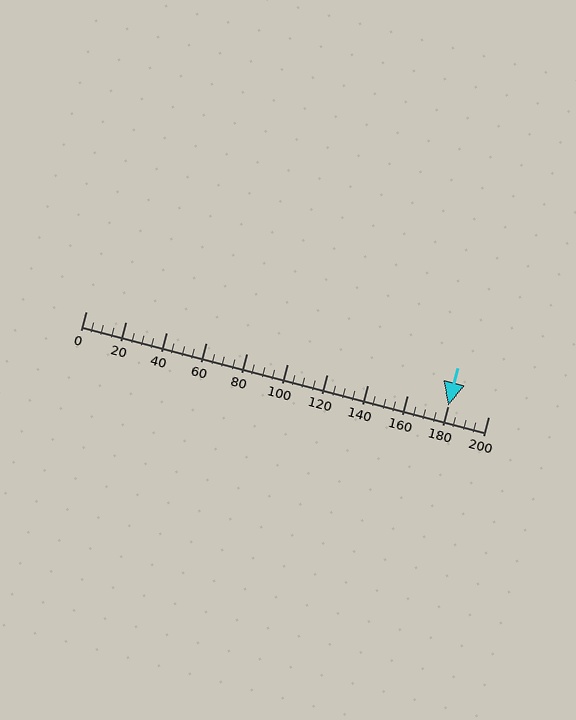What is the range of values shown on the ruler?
The ruler shows values from 0 to 200.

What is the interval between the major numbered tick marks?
The major tick marks are spaced 20 units apart.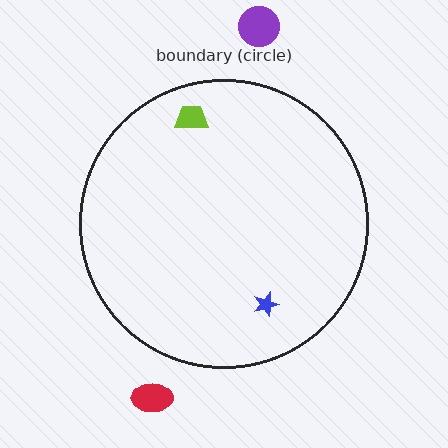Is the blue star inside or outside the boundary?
Inside.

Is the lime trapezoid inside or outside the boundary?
Inside.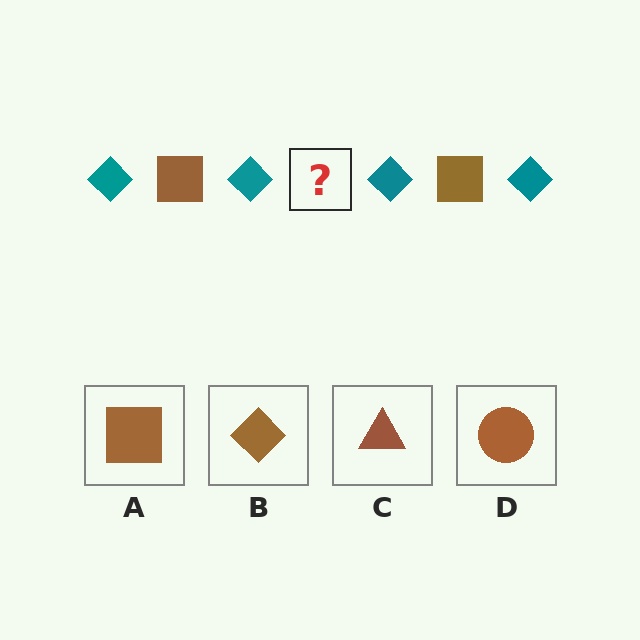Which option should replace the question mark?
Option A.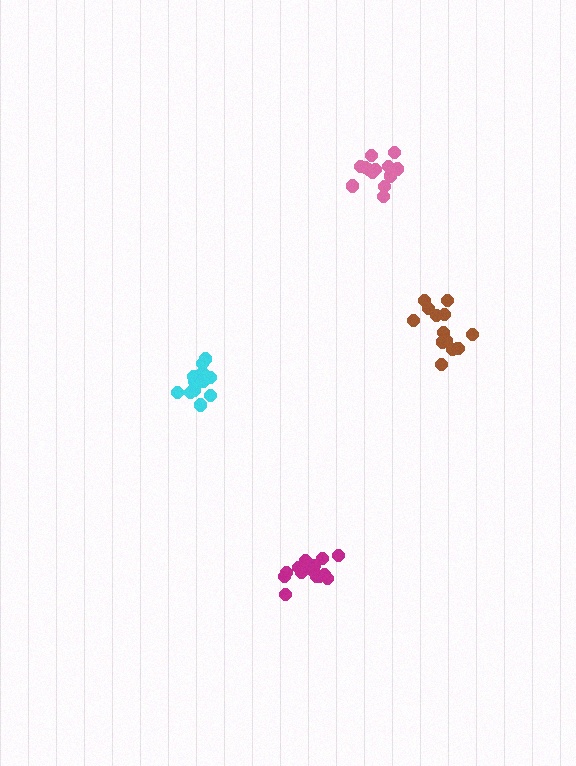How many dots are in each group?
Group 1: 13 dots, Group 2: 13 dots, Group 3: 13 dots, Group 4: 16 dots (55 total).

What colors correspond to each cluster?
The clusters are colored: cyan, pink, brown, magenta.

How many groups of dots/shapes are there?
There are 4 groups.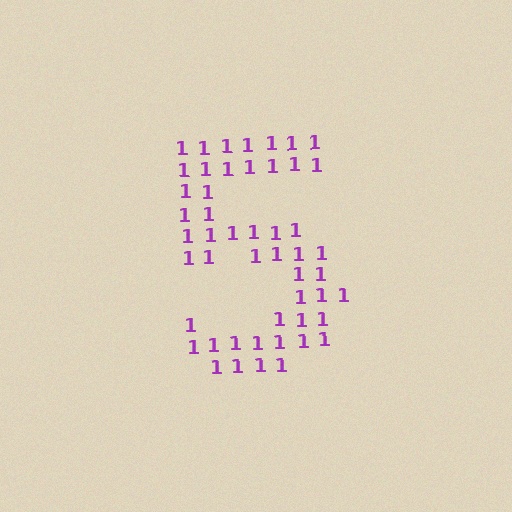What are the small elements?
The small elements are digit 1's.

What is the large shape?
The large shape is the digit 5.